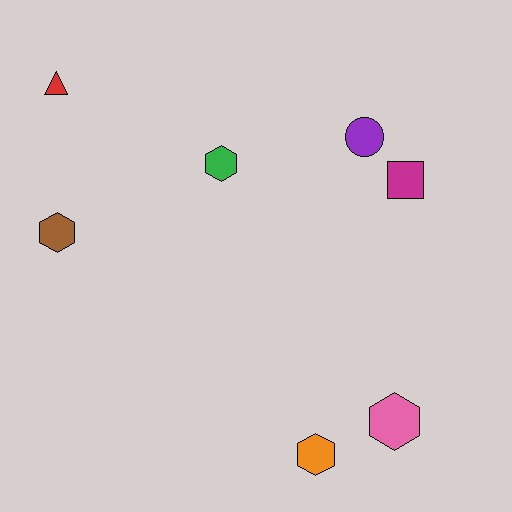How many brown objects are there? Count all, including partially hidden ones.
There is 1 brown object.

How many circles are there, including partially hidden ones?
There is 1 circle.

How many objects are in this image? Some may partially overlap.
There are 7 objects.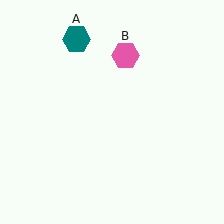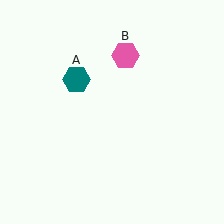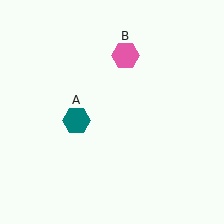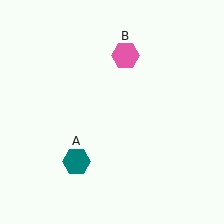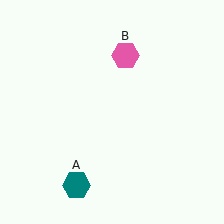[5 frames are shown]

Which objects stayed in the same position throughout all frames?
Pink hexagon (object B) remained stationary.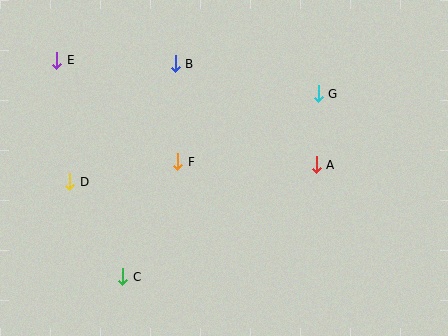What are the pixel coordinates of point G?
Point G is at (318, 94).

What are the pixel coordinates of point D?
Point D is at (70, 181).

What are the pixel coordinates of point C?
Point C is at (123, 277).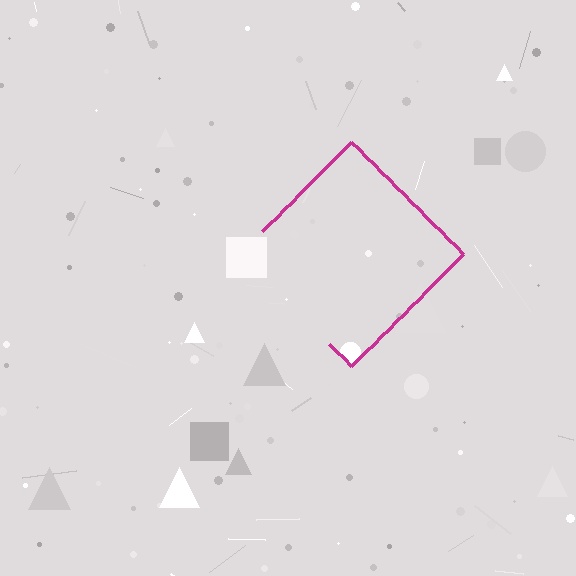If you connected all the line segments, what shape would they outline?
They would outline a diamond.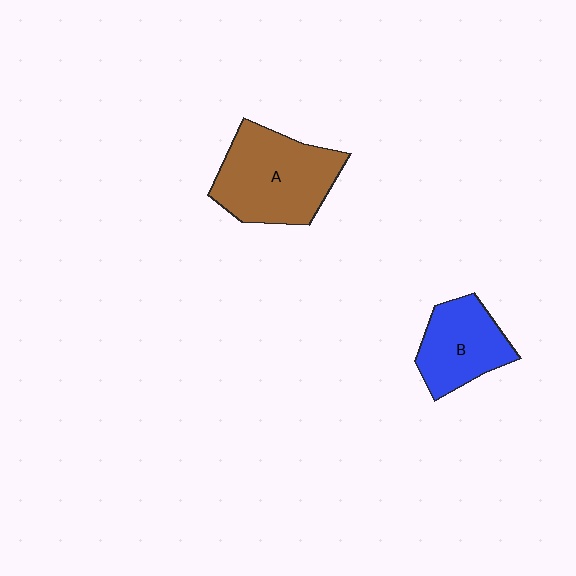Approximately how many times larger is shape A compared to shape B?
Approximately 1.5 times.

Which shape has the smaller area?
Shape B (blue).